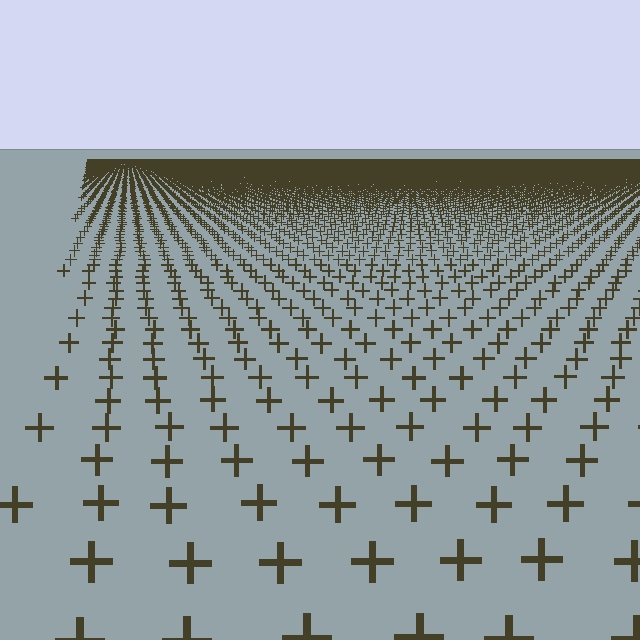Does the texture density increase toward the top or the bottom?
Density increases toward the top.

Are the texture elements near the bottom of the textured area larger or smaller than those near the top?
Larger. Near the bottom, elements are closer to the viewer and appear at a bigger on-screen size.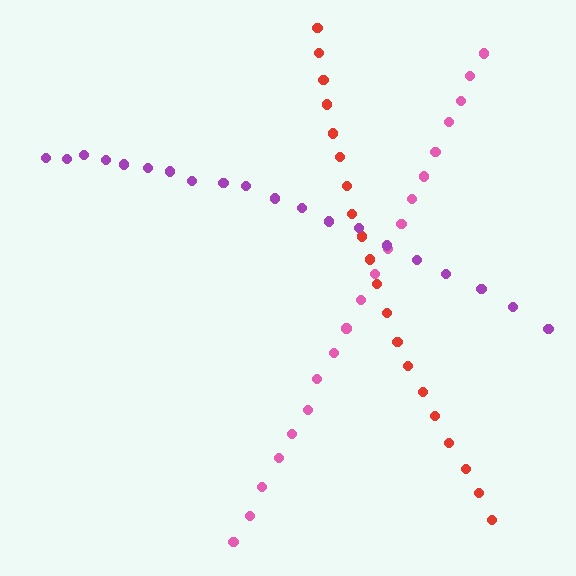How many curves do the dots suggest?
There are 3 distinct paths.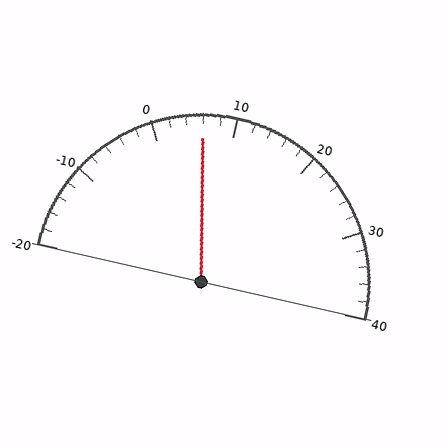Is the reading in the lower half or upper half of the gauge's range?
The reading is in the lower half of the range (-20 to 40).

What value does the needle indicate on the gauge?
The needle indicates approximately 6.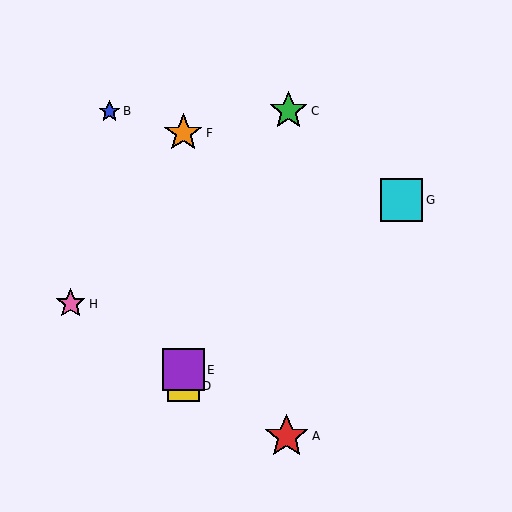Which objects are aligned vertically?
Objects D, E, F are aligned vertically.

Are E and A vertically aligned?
No, E is at x≈183 and A is at x≈287.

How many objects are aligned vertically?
3 objects (D, E, F) are aligned vertically.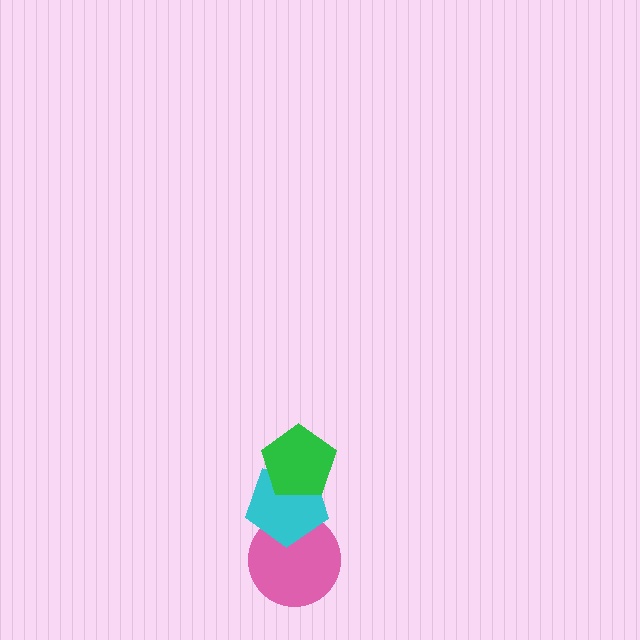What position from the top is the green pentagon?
The green pentagon is 1st from the top.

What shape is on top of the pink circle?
The cyan pentagon is on top of the pink circle.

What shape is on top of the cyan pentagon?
The green pentagon is on top of the cyan pentagon.